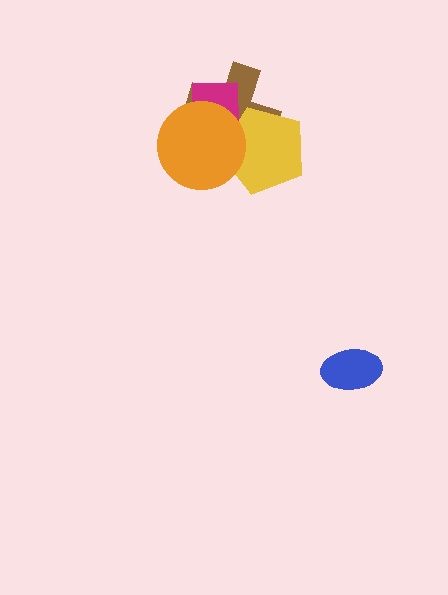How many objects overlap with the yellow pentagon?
3 objects overlap with the yellow pentagon.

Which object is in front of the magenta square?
The orange circle is in front of the magenta square.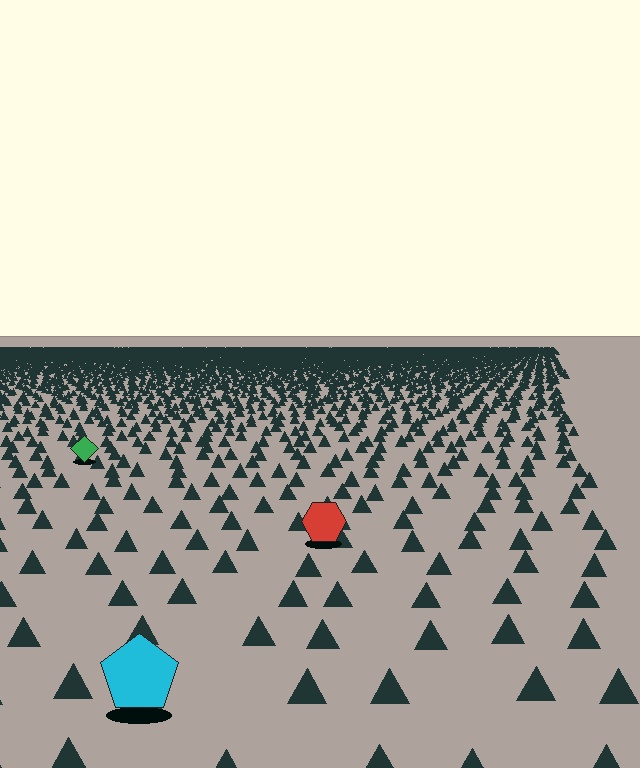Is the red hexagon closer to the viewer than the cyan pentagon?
No. The cyan pentagon is closer — you can tell from the texture gradient: the ground texture is coarser near it.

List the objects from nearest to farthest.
From nearest to farthest: the cyan pentagon, the red hexagon, the green diamond.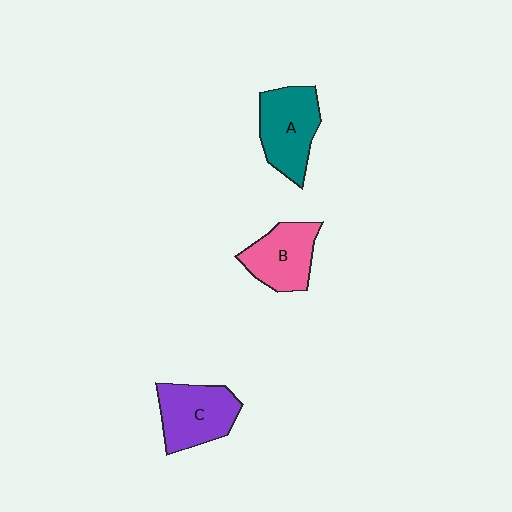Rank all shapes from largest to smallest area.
From largest to smallest: A (teal), C (purple), B (pink).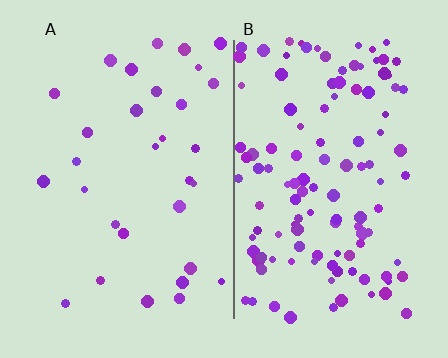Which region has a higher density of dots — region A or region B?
B (the right).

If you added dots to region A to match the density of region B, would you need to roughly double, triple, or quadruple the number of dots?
Approximately quadruple.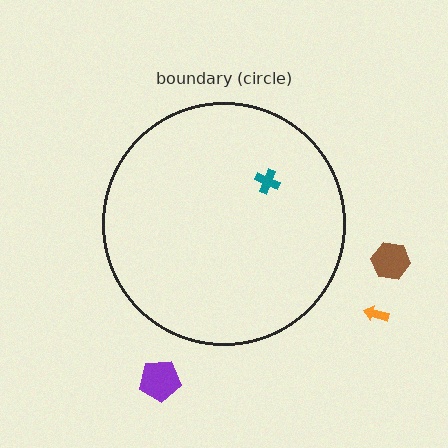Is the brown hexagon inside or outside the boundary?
Outside.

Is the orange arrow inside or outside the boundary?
Outside.